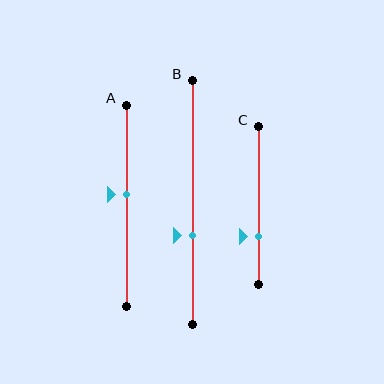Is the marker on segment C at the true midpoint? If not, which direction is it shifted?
No, the marker on segment C is shifted downward by about 19% of the segment length.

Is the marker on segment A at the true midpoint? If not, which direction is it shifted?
No, the marker on segment A is shifted upward by about 6% of the segment length.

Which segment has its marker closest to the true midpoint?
Segment A has its marker closest to the true midpoint.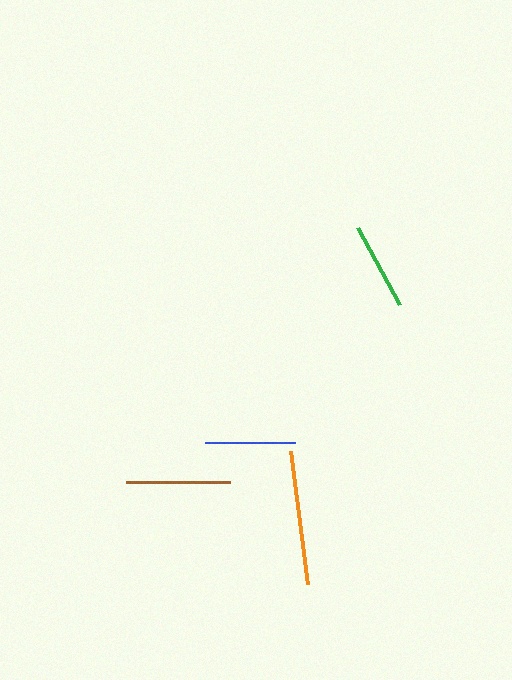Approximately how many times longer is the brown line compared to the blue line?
The brown line is approximately 1.2 times the length of the blue line.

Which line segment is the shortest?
The green line is the shortest at approximately 87 pixels.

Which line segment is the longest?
The orange line is the longest at approximately 135 pixels.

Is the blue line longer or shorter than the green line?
The blue line is longer than the green line.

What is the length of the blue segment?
The blue segment is approximately 90 pixels long.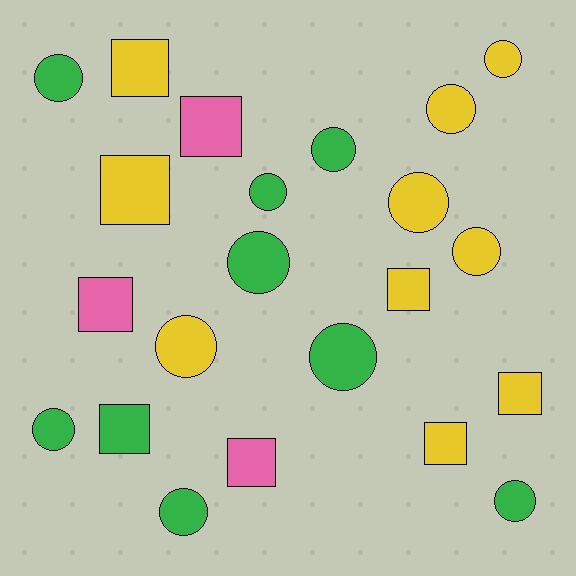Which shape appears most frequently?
Circle, with 13 objects.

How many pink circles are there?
There are no pink circles.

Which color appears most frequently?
Yellow, with 10 objects.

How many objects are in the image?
There are 22 objects.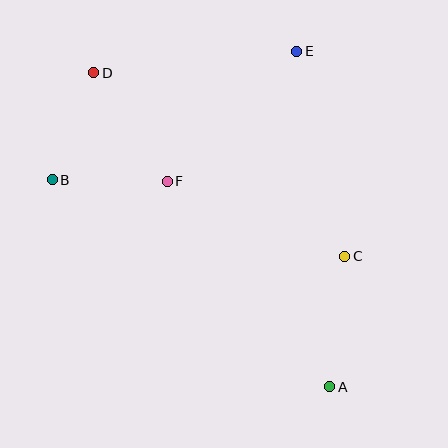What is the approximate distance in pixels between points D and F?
The distance between D and F is approximately 131 pixels.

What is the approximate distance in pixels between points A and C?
The distance between A and C is approximately 132 pixels.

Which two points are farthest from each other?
Points A and D are farthest from each other.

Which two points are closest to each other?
Points B and D are closest to each other.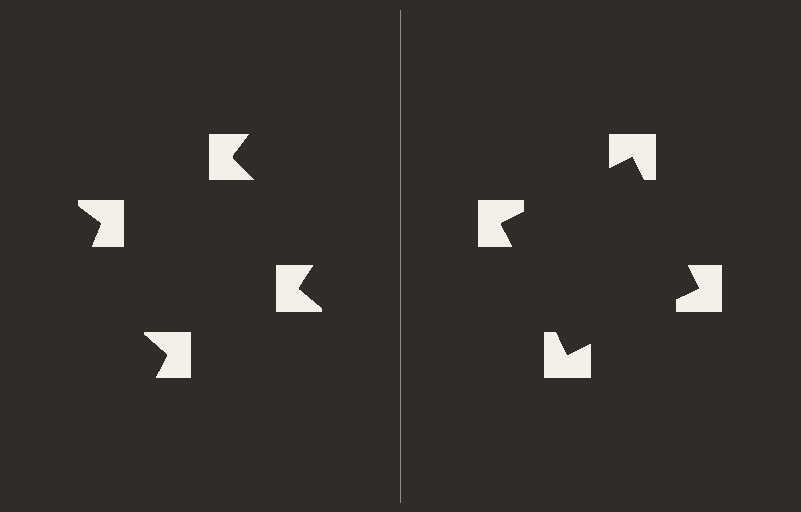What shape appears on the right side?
An illusory square.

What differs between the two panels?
The notched squares are positioned identically on both sides; only the wedge orientations differ. On the right they align to a square; on the left they are misaligned.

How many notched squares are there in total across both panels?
8 — 4 on each side.